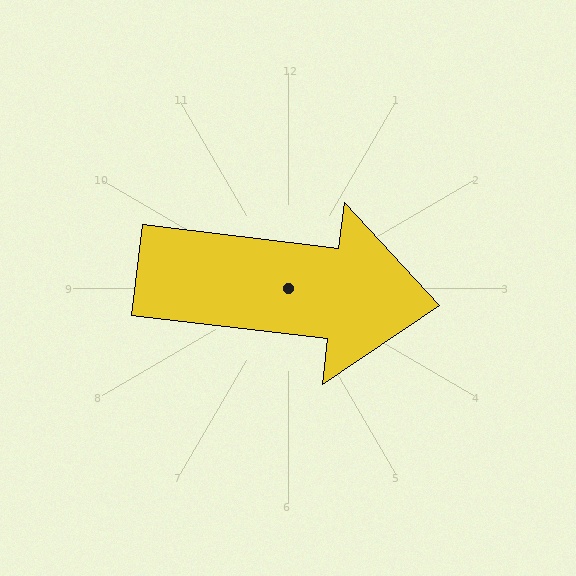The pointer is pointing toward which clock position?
Roughly 3 o'clock.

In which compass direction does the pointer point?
East.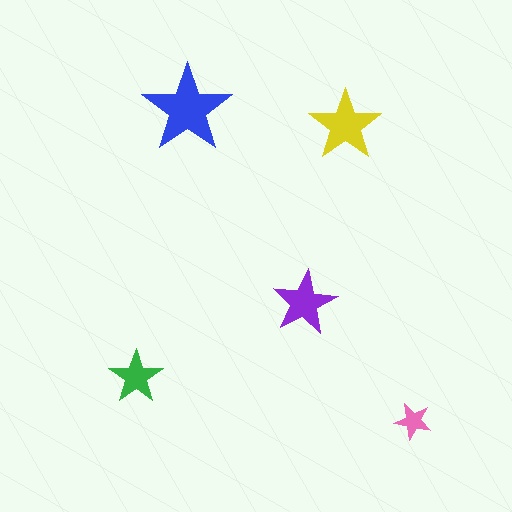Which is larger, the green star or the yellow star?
The yellow one.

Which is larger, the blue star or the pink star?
The blue one.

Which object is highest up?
The blue star is topmost.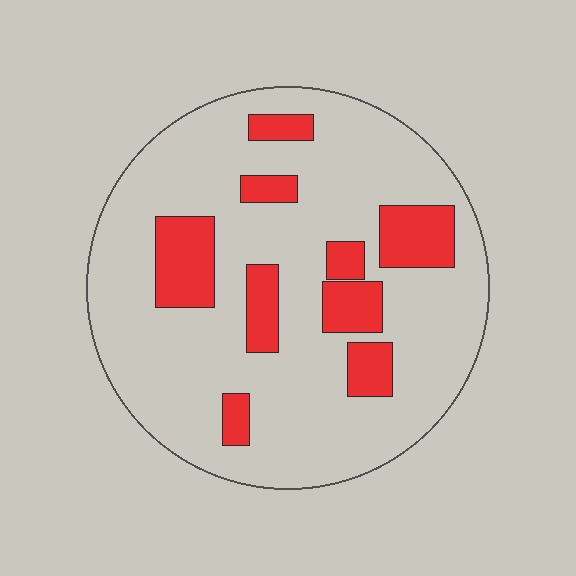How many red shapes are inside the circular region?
9.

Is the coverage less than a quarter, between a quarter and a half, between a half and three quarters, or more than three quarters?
Less than a quarter.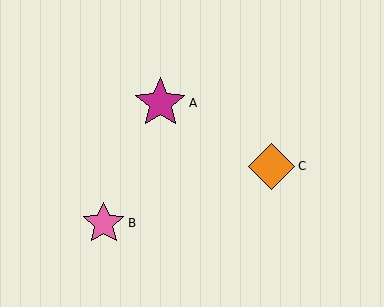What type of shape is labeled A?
Shape A is a magenta star.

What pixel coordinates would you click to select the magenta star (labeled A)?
Click at (160, 103) to select the magenta star A.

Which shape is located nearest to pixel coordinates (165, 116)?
The magenta star (labeled A) at (160, 103) is nearest to that location.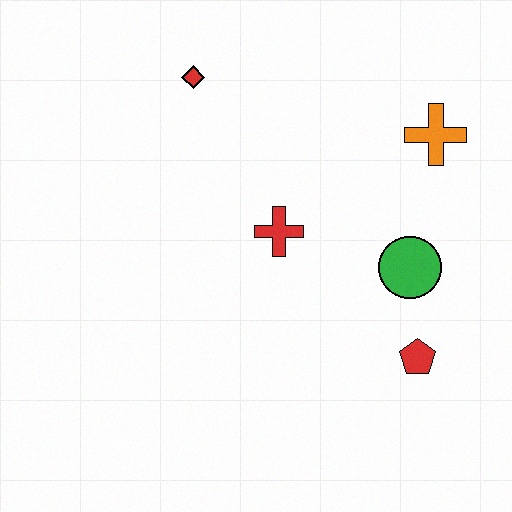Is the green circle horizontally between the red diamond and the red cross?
No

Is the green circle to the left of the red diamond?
No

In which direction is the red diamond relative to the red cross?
The red diamond is above the red cross.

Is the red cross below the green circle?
No